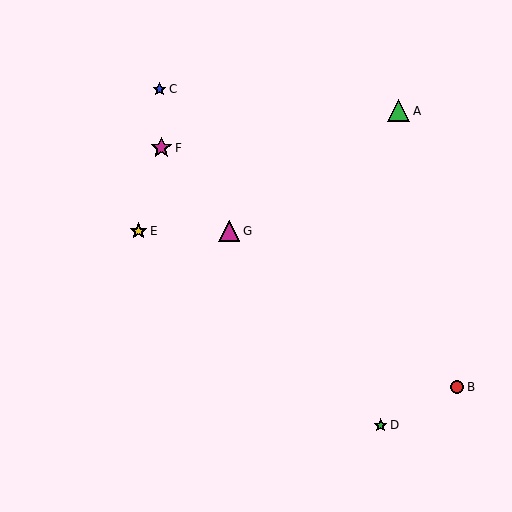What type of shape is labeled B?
Shape B is a red circle.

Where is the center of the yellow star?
The center of the yellow star is at (139, 231).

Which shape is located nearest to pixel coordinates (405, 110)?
The green triangle (labeled A) at (399, 111) is nearest to that location.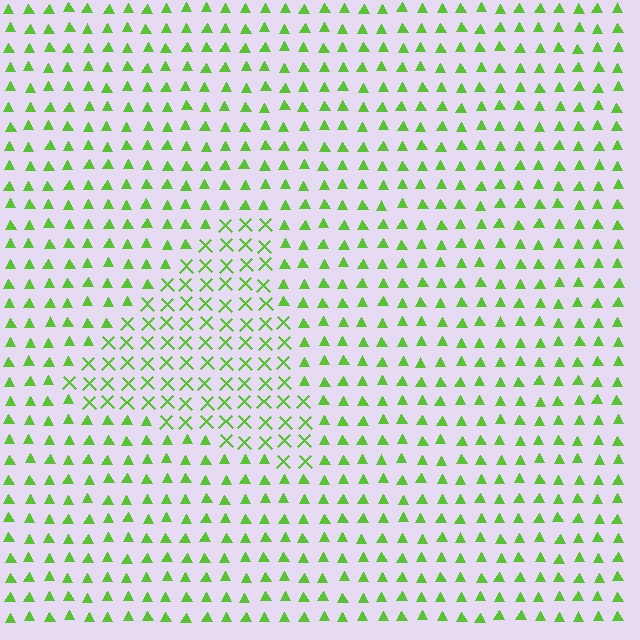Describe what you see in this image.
The image is filled with small lime elements arranged in a uniform grid. A triangle-shaped region contains X marks, while the surrounding area contains triangles. The boundary is defined purely by the change in element shape.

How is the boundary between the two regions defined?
The boundary is defined by a change in element shape: X marks inside vs. triangles outside. All elements share the same color and spacing.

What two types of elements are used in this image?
The image uses X marks inside the triangle region and triangles outside it.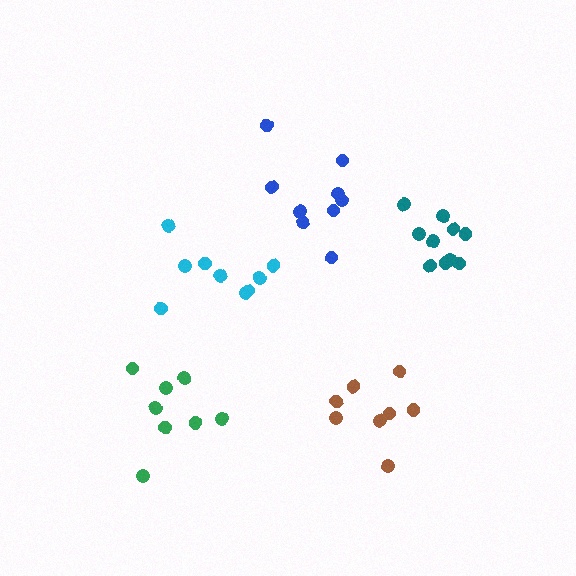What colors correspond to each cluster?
The clusters are colored: green, cyan, teal, brown, blue.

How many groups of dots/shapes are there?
There are 5 groups.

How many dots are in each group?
Group 1: 8 dots, Group 2: 9 dots, Group 3: 10 dots, Group 4: 8 dots, Group 5: 9 dots (44 total).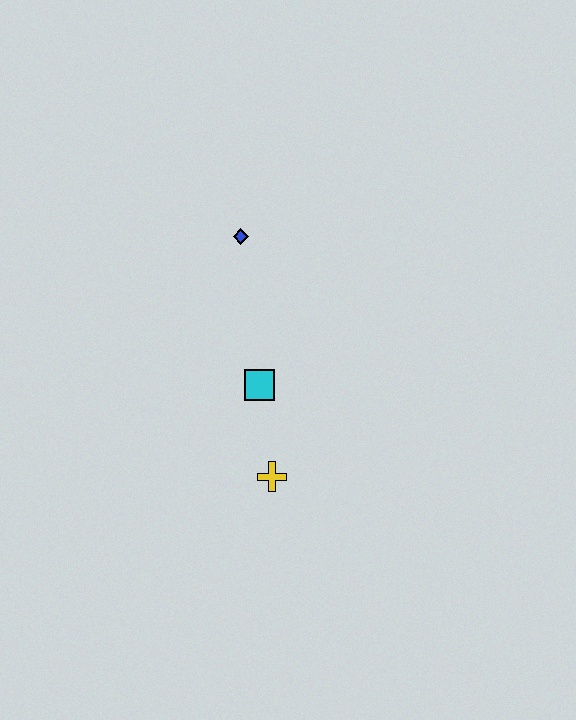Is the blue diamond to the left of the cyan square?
Yes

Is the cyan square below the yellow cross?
No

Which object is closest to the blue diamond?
The cyan square is closest to the blue diamond.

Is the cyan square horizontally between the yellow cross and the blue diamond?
Yes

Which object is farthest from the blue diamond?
The yellow cross is farthest from the blue diamond.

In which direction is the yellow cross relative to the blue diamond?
The yellow cross is below the blue diamond.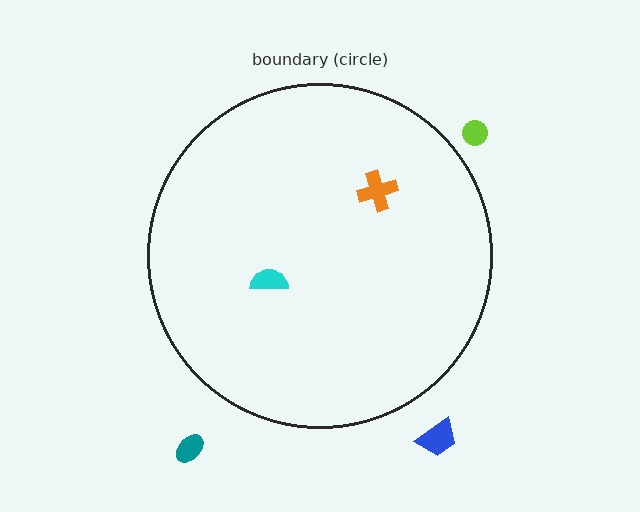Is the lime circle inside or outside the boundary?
Outside.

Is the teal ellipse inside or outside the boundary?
Outside.